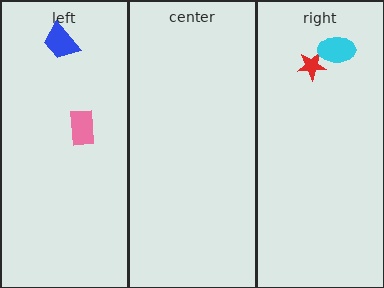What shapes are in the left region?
The blue trapezoid, the pink rectangle.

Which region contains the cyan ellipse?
The right region.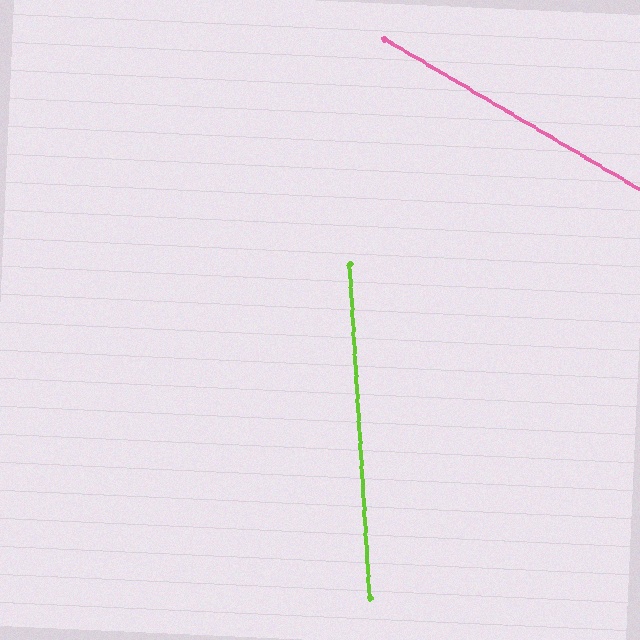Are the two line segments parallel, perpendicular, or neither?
Neither parallel nor perpendicular — they differ by about 56°.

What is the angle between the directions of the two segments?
Approximately 56 degrees.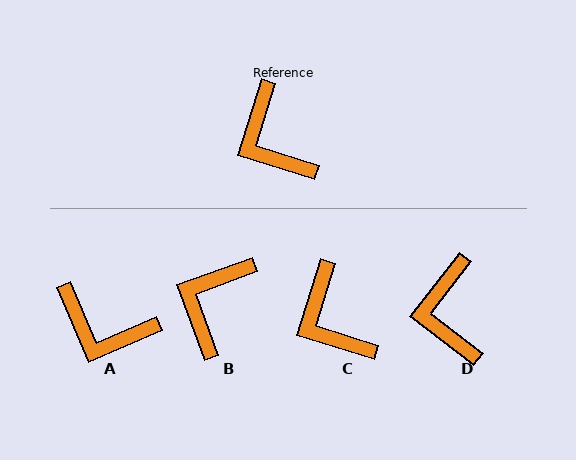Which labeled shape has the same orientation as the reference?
C.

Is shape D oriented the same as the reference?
No, it is off by about 20 degrees.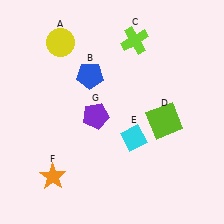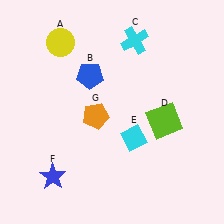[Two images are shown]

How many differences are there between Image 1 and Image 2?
There are 3 differences between the two images.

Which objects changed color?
C changed from lime to cyan. F changed from orange to blue. G changed from purple to orange.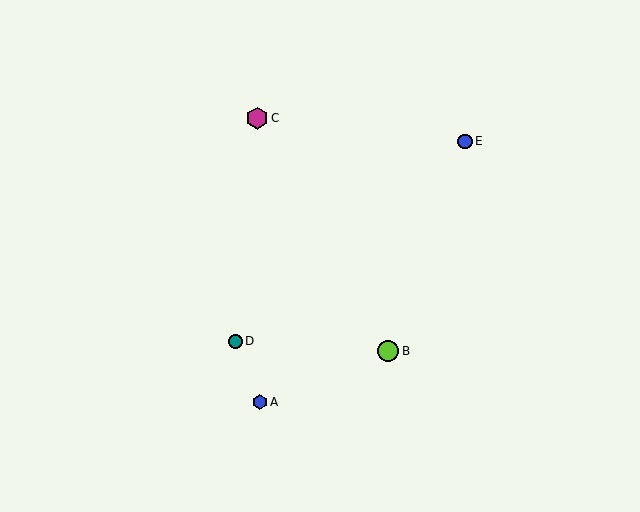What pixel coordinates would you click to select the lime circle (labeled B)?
Click at (388, 351) to select the lime circle B.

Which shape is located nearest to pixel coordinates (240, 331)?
The teal circle (labeled D) at (235, 341) is nearest to that location.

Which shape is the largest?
The magenta hexagon (labeled C) is the largest.